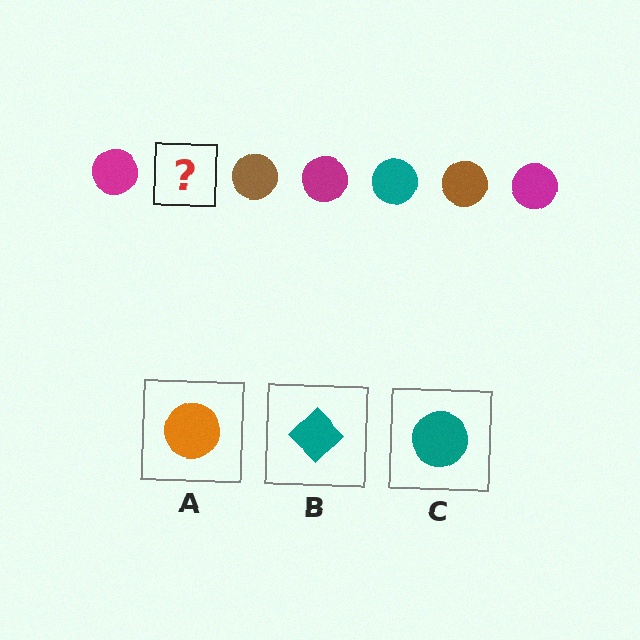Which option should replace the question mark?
Option C.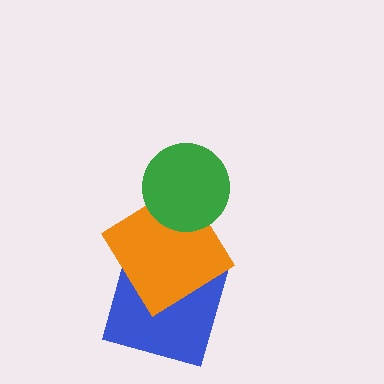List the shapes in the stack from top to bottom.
From top to bottom: the green circle, the orange diamond, the blue square.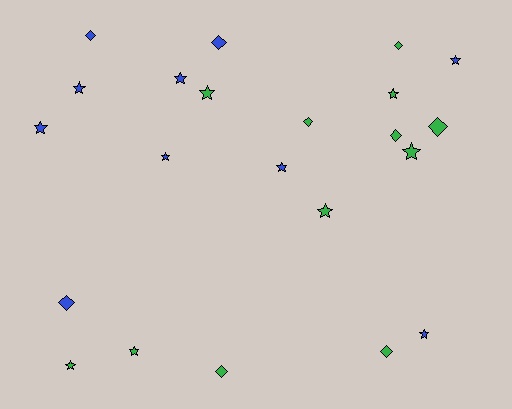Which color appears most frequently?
Green, with 12 objects.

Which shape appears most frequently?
Star, with 13 objects.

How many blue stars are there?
There are 7 blue stars.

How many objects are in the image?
There are 22 objects.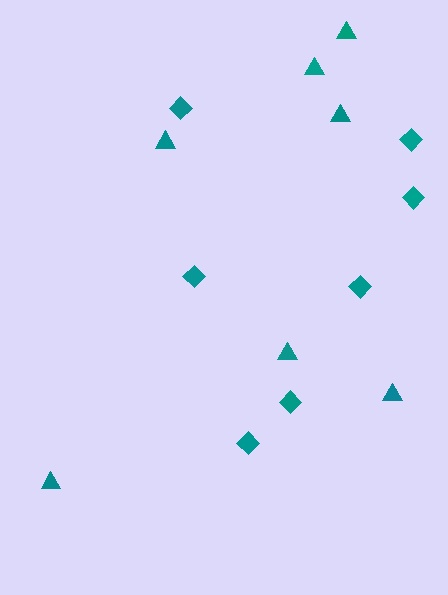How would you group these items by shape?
There are 2 groups: one group of triangles (7) and one group of diamonds (7).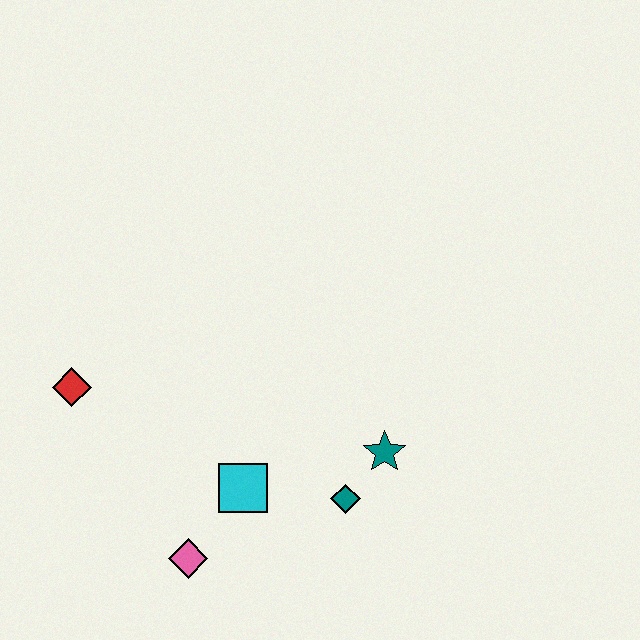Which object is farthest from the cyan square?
The red diamond is farthest from the cyan square.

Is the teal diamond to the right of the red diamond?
Yes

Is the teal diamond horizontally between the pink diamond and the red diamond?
No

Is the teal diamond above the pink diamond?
Yes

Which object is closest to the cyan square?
The pink diamond is closest to the cyan square.